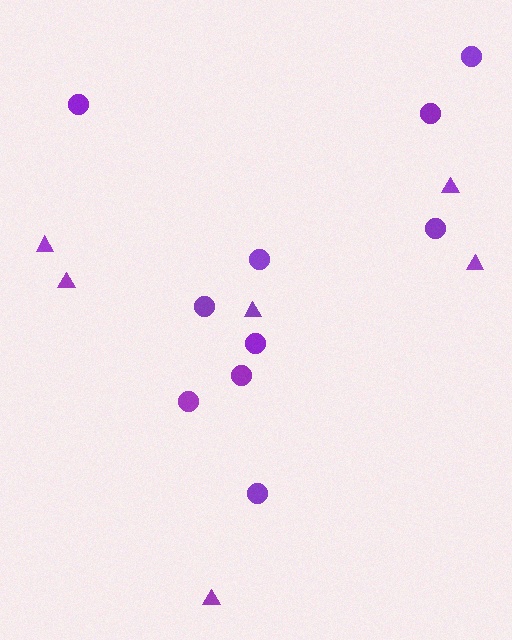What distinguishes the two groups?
There are 2 groups: one group of triangles (6) and one group of circles (10).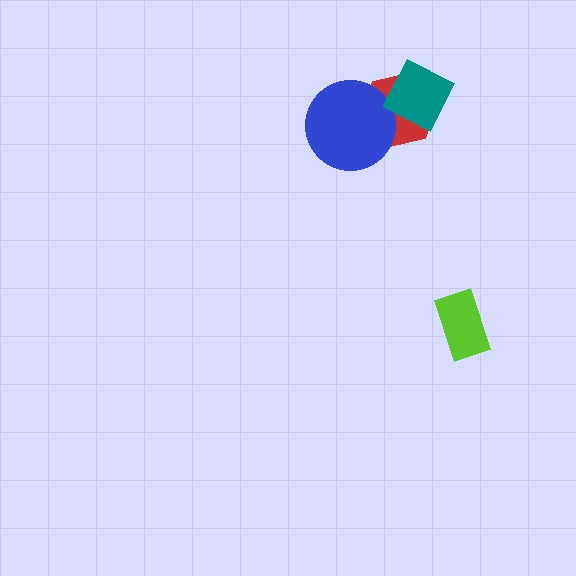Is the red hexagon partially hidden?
Yes, it is partially covered by another shape.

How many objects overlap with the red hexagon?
2 objects overlap with the red hexagon.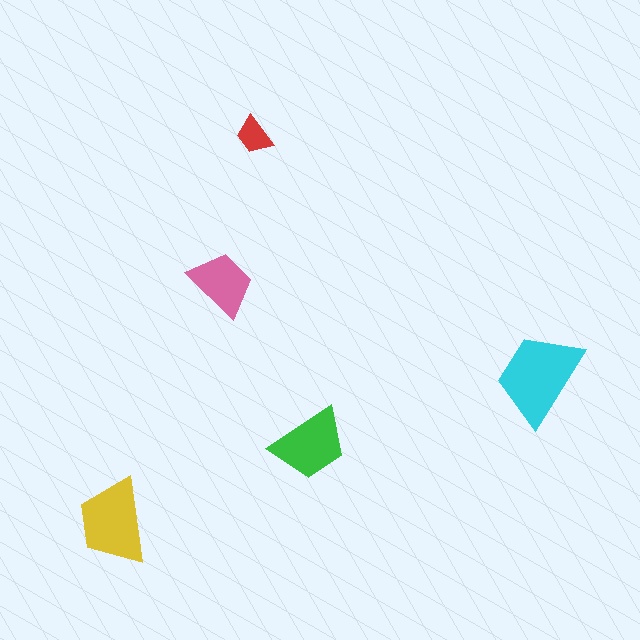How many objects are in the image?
There are 5 objects in the image.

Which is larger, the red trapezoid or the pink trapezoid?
The pink one.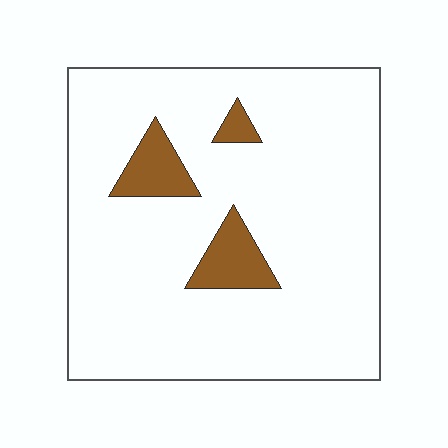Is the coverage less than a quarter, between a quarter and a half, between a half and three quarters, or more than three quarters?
Less than a quarter.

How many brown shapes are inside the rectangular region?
3.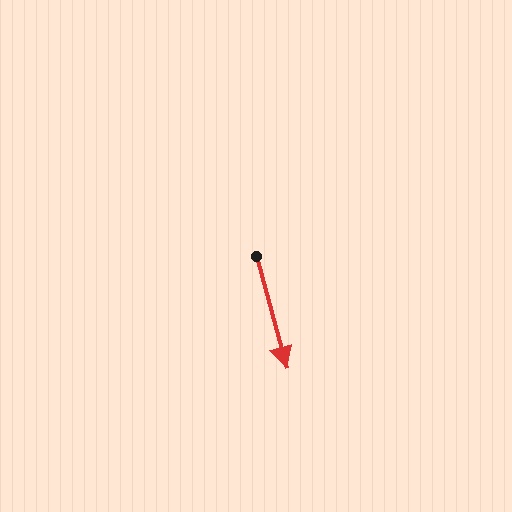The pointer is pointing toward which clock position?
Roughly 5 o'clock.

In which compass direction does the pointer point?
South.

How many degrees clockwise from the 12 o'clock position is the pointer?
Approximately 165 degrees.